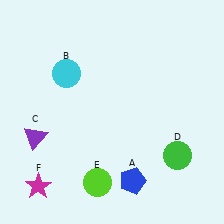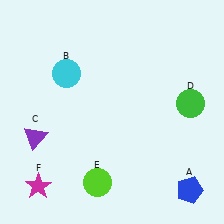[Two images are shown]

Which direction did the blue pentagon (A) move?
The blue pentagon (A) moved right.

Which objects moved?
The objects that moved are: the blue pentagon (A), the green circle (D).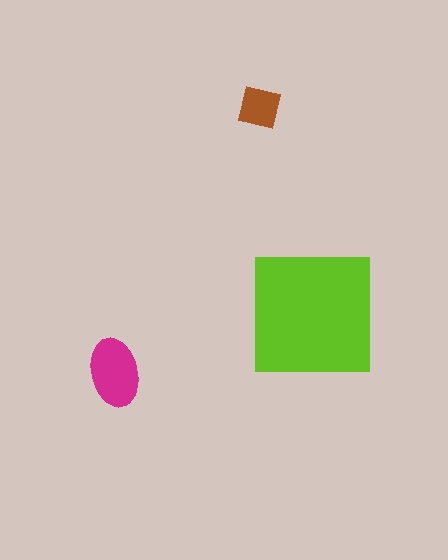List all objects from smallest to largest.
The brown square, the magenta ellipse, the lime square.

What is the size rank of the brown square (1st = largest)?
3rd.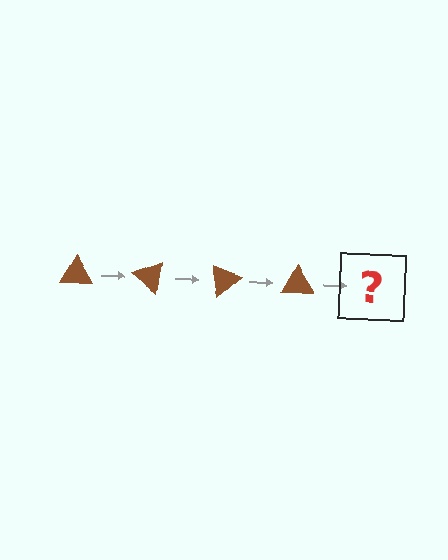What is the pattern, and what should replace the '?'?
The pattern is that the triangle rotates 40 degrees each step. The '?' should be a brown triangle rotated 160 degrees.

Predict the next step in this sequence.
The next step is a brown triangle rotated 160 degrees.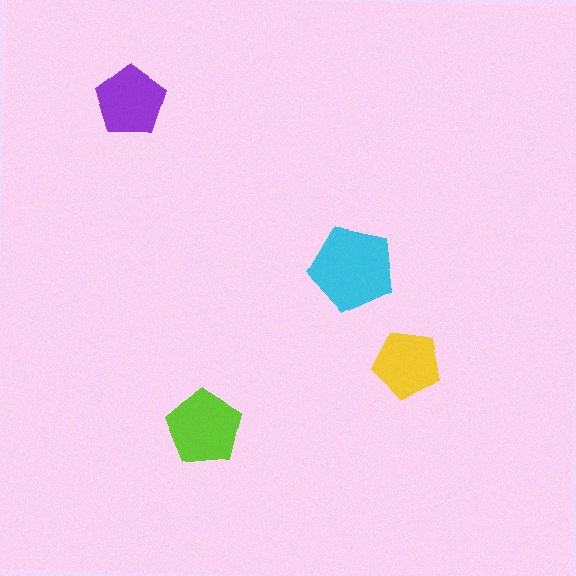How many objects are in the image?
There are 4 objects in the image.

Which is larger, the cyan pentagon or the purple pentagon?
The cyan one.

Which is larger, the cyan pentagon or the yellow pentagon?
The cyan one.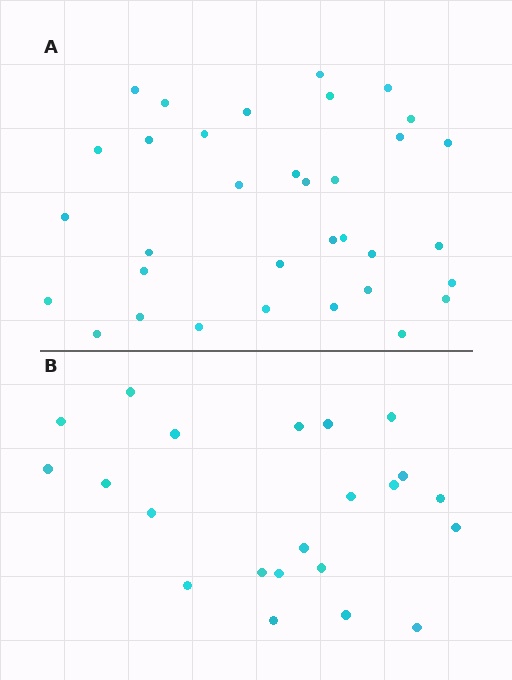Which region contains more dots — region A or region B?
Region A (the top region) has more dots.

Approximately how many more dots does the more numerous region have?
Region A has roughly 12 or so more dots than region B.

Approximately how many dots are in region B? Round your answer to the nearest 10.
About 20 dots. (The exact count is 22, which rounds to 20.)